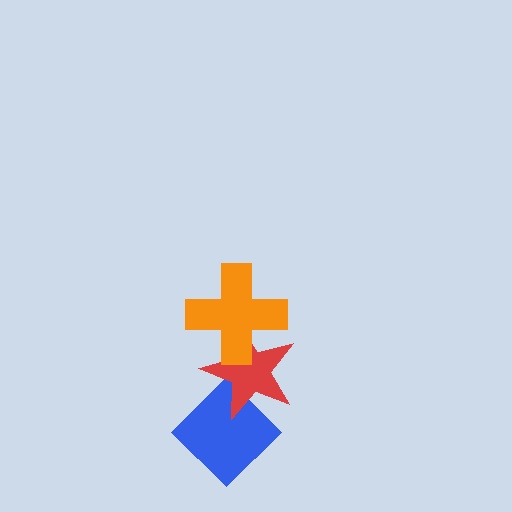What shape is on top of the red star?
The orange cross is on top of the red star.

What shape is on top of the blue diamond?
The red star is on top of the blue diamond.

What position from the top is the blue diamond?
The blue diamond is 3rd from the top.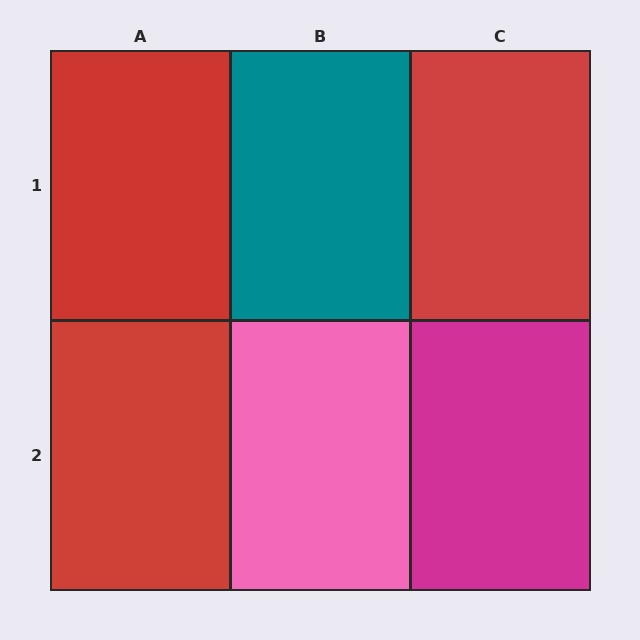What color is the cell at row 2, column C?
Magenta.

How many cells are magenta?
1 cell is magenta.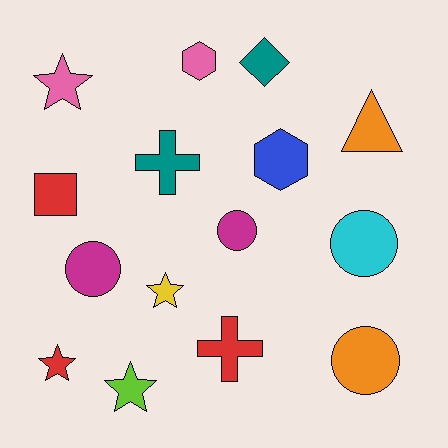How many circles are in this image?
There are 4 circles.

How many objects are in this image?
There are 15 objects.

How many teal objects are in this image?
There are 2 teal objects.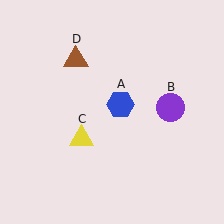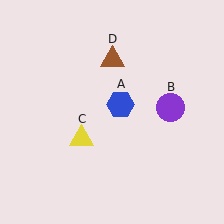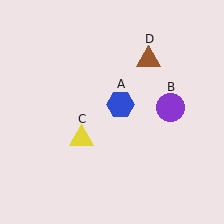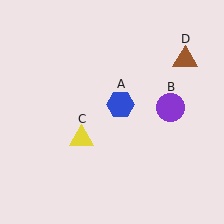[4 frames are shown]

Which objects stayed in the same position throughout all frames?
Blue hexagon (object A) and purple circle (object B) and yellow triangle (object C) remained stationary.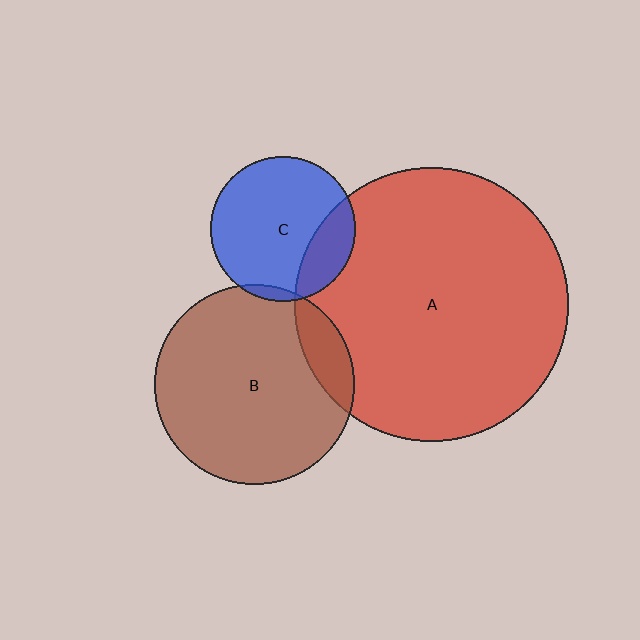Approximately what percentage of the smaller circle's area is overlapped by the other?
Approximately 10%.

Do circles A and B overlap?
Yes.